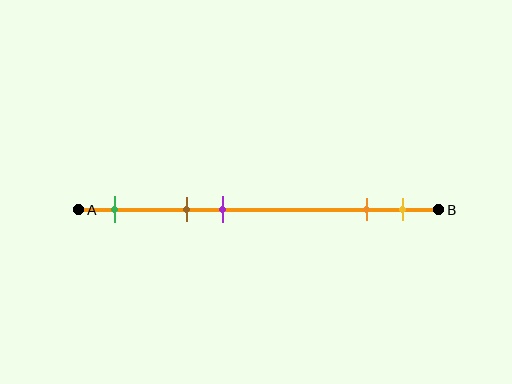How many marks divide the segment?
There are 5 marks dividing the segment.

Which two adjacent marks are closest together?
The orange and yellow marks are the closest adjacent pair.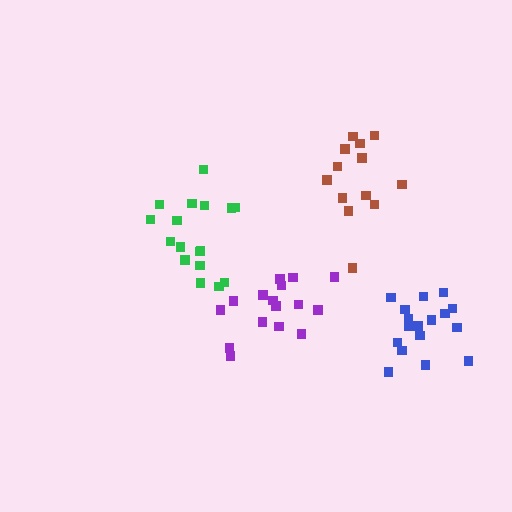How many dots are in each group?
Group 1: 17 dots, Group 2: 17 dots, Group 3: 16 dots, Group 4: 13 dots (63 total).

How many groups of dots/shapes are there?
There are 4 groups.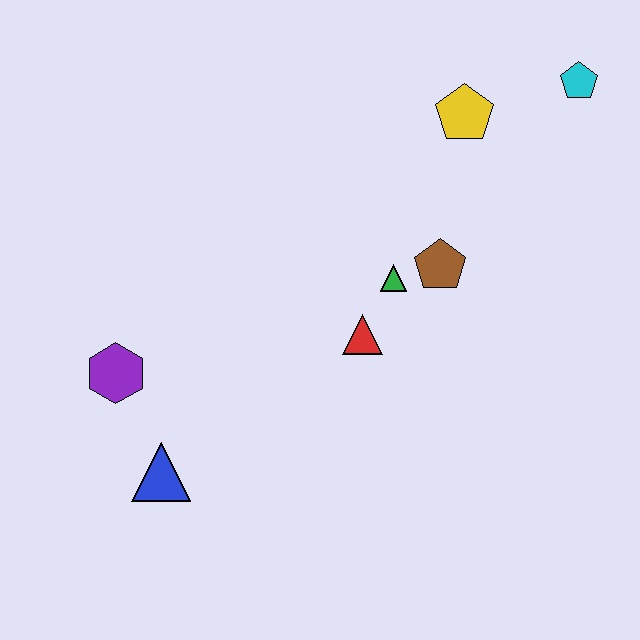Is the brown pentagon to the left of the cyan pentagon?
Yes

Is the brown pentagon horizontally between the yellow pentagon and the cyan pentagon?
No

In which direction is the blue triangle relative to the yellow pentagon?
The blue triangle is below the yellow pentagon.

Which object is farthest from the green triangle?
The blue triangle is farthest from the green triangle.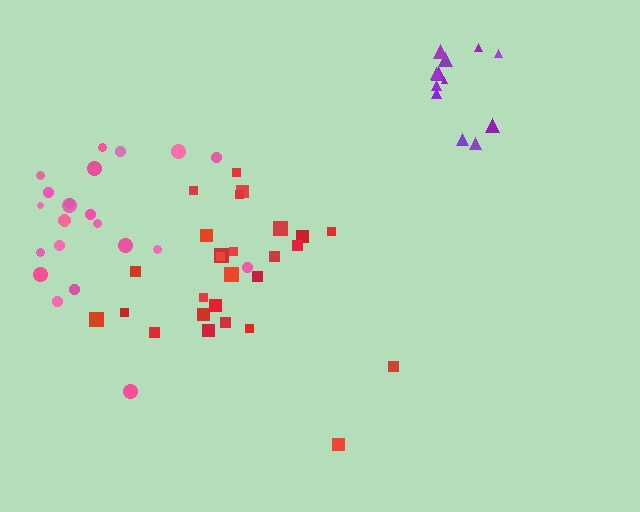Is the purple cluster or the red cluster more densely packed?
Purple.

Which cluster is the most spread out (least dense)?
Pink.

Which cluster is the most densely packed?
Purple.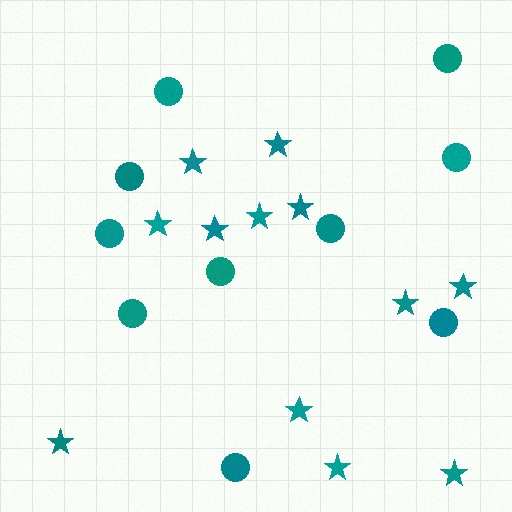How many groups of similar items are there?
There are 2 groups: one group of stars (12) and one group of circles (10).